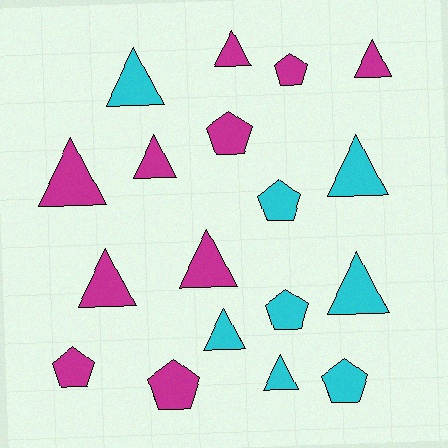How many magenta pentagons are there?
There are 4 magenta pentagons.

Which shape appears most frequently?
Triangle, with 11 objects.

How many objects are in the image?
There are 18 objects.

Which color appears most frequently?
Magenta, with 10 objects.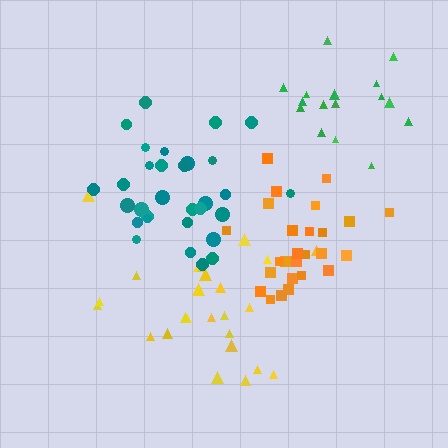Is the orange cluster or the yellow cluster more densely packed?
Orange.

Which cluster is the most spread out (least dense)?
Green.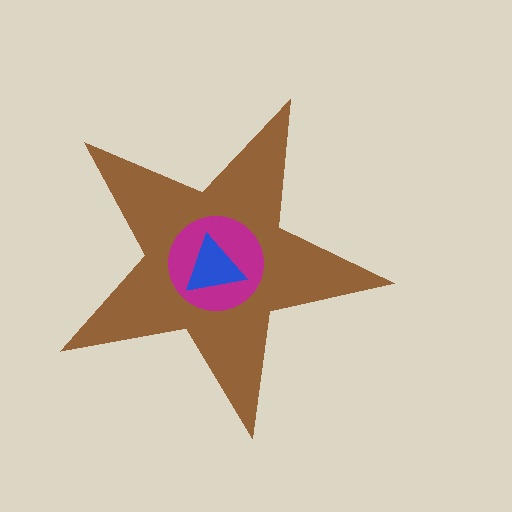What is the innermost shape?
The blue triangle.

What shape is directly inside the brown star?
The magenta circle.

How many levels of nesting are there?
3.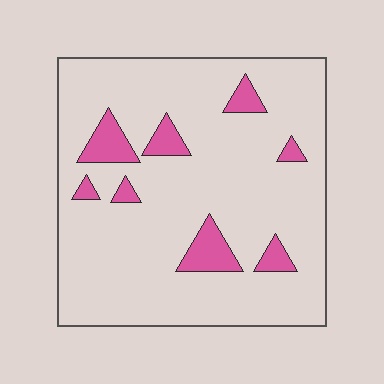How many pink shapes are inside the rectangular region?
8.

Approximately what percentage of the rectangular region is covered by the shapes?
Approximately 10%.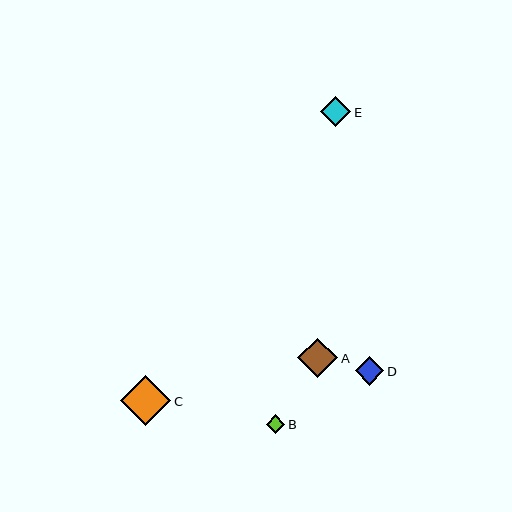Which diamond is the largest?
Diamond C is the largest with a size of approximately 51 pixels.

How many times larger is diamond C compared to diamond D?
Diamond C is approximately 1.8 times the size of diamond D.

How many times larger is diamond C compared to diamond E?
Diamond C is approximately 1.7 times the size of diamond E.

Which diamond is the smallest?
Diamond B is the smallest with a size of approximately 18 pixels.